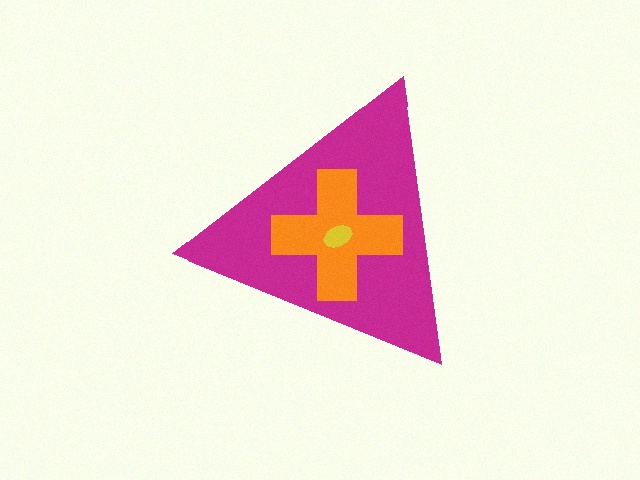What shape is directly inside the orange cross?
The yellow ellipse.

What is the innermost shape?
The yellow ellipse.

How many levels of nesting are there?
3.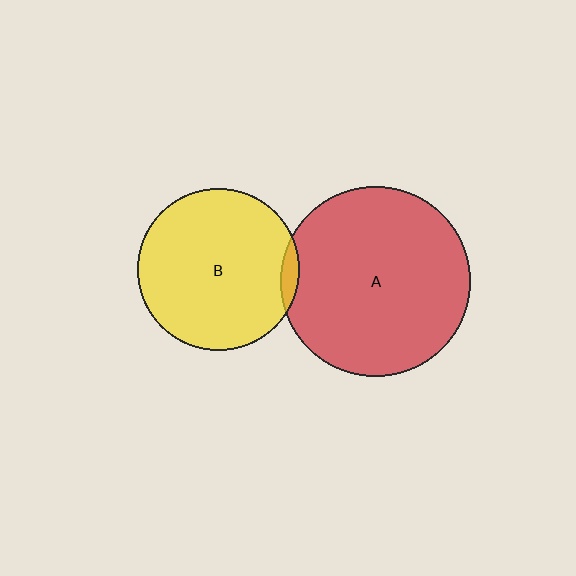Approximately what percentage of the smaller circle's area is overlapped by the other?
Approximately 5%.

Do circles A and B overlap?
Yes.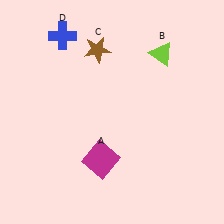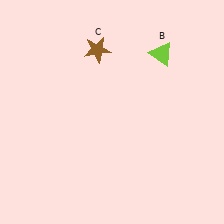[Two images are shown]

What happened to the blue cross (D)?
The blue cross (D) was removed in Image 2. It was in the top-left area of Image 1.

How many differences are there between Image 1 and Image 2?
There are 2 differences between the two images.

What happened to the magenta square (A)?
The magenta square (A) was removed in Image 2. It was in the bottom-left area of Image 1.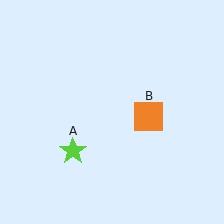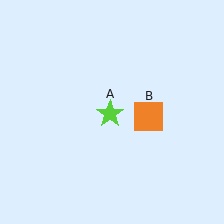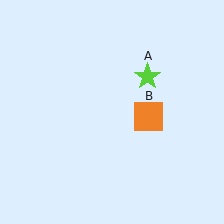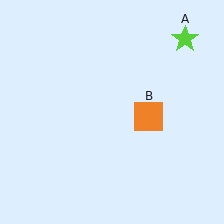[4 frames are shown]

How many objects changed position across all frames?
1 object changed position: lime star (object A).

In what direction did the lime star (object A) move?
The lime star (object A) moved up and to the right.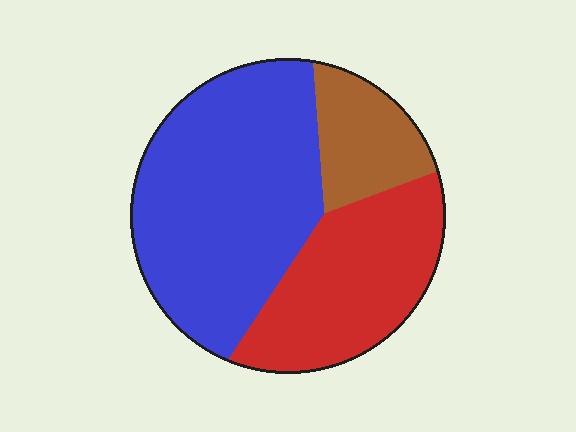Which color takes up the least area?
Brown, at roughly 15%.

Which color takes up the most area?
Blue, at roughly 55%.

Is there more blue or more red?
Blue.